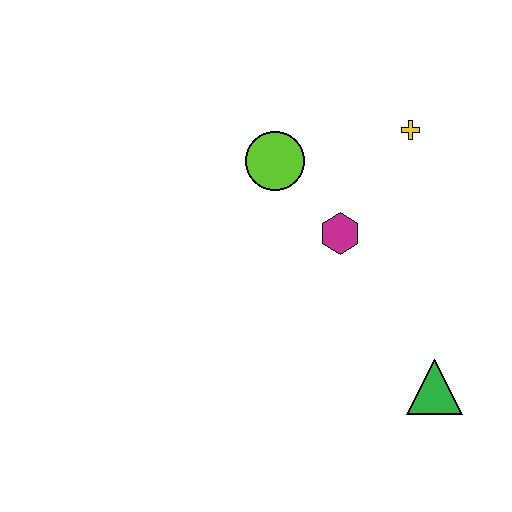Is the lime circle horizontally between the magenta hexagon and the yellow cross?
No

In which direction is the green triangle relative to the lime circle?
The green triangle is below the lime circle.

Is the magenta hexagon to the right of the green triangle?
No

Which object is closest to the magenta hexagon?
The lime circle is closest to the magenta hexagon.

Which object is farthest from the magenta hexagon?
The green triangle is farthest from the magenta hexagon.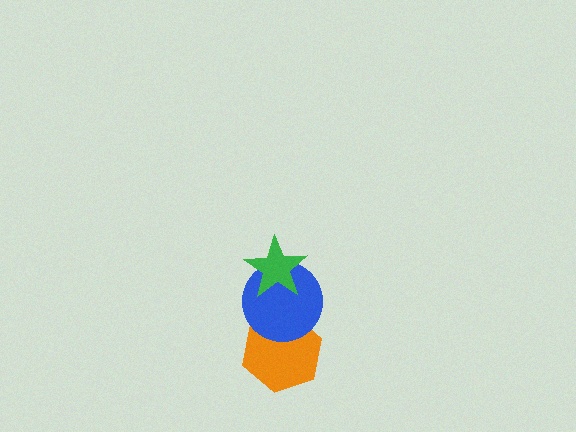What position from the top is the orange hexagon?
The orange hexagon is 3rd from the top.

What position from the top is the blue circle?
The blue circle is 2nd from the top.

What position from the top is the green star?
The green star is 1st from the top.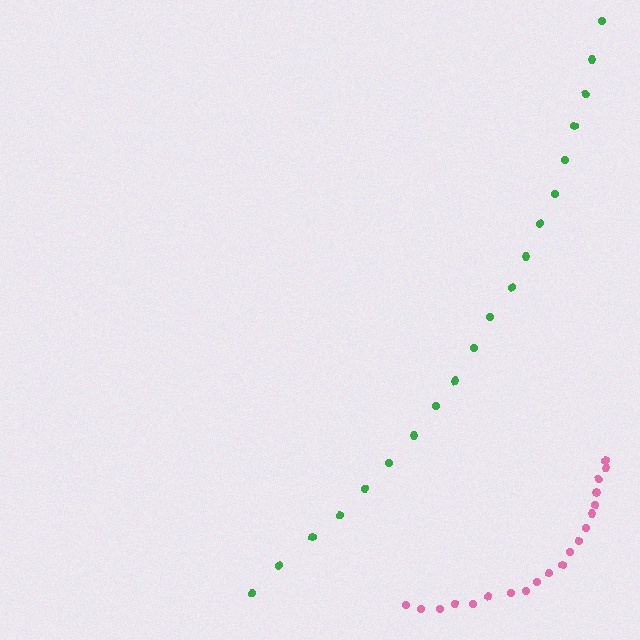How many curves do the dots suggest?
There are 2 distinct paths.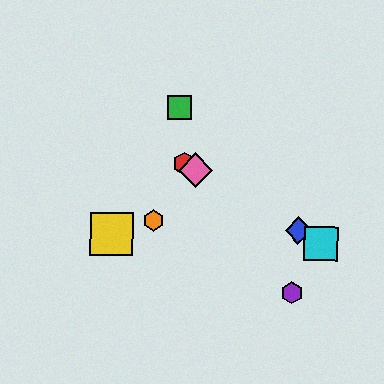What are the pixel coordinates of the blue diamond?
The blue diamond is at (298, 230).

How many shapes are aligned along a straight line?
4 shapes (the red hexagon, the blue diamond, the cyan square, the pink diamond) are aligned along a straight line.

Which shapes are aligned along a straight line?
The red hexagon, the blue diamond, the cyan square, the pink diamond are aligned along a straight line.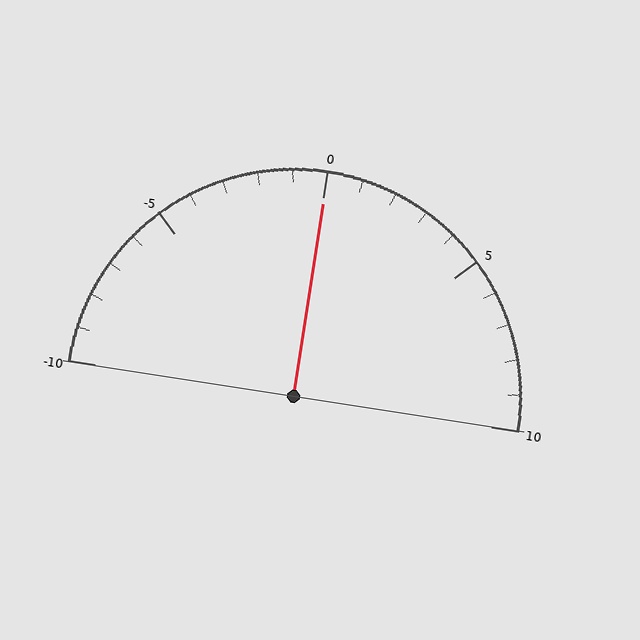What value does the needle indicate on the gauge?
The needle indicates approximately 0.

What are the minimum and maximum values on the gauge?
The gauge ranges from -10 to 10.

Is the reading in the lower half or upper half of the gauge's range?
The reading is in the upper half of the range (-10 to 10).